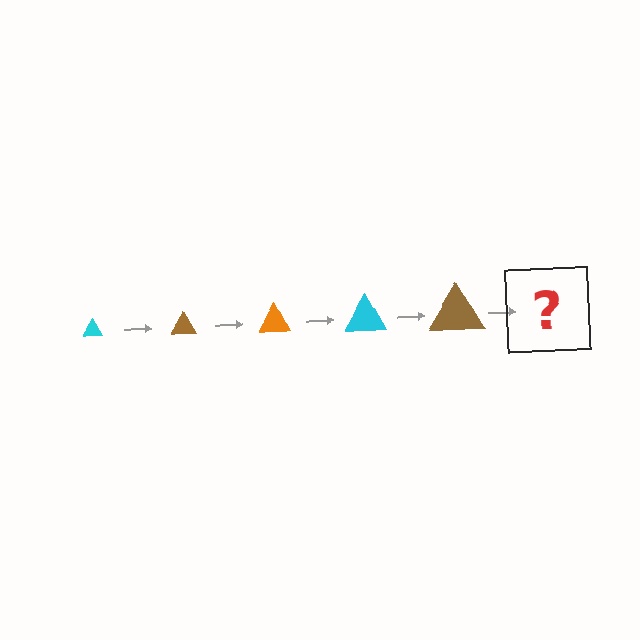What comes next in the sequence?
The next element should be an orange triangle, larger than the previous one.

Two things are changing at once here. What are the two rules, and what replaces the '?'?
The two rules are that the triangle grows larger each step and the color cycles through cyan, brown, and orange. The '?' should be an orange triangle, larger than the previous one.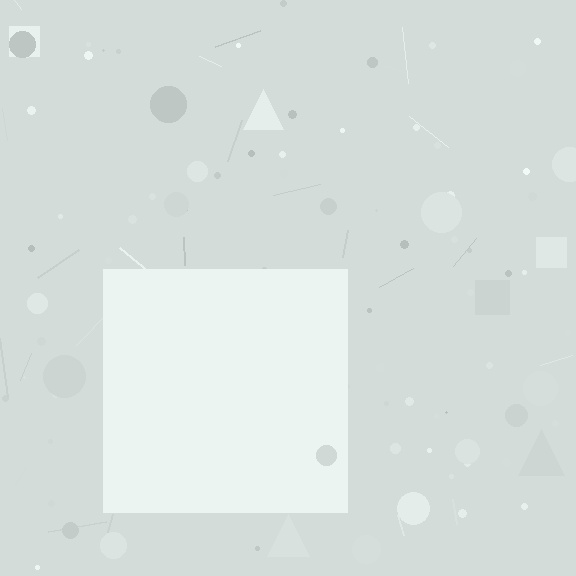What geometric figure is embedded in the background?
A square is embedded in the background.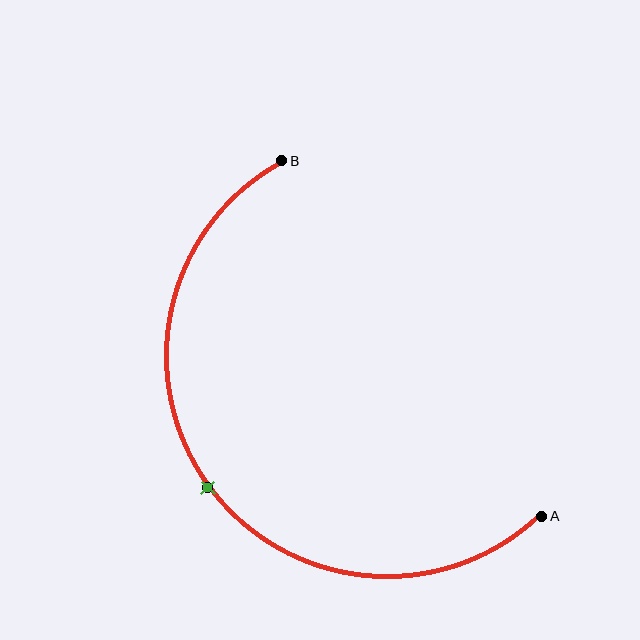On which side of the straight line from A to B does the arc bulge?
The arc bulges below and to the left of the straight line connecting A and B.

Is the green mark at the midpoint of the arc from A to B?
Yes. The green mark lies on the arc at equal arc-length from both A and B — it is the arc midpoint.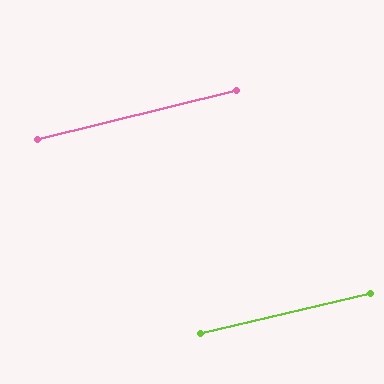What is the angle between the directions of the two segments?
Approximately 1 degree.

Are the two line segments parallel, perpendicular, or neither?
Parallel — their directions differ by only 0.7°.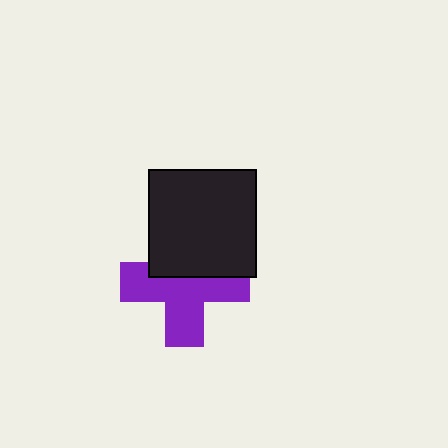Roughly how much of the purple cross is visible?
About half of it is visible (roughly 62%).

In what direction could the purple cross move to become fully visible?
The purple cross could move down. That would shift it out from behind the black rectangle entirely.